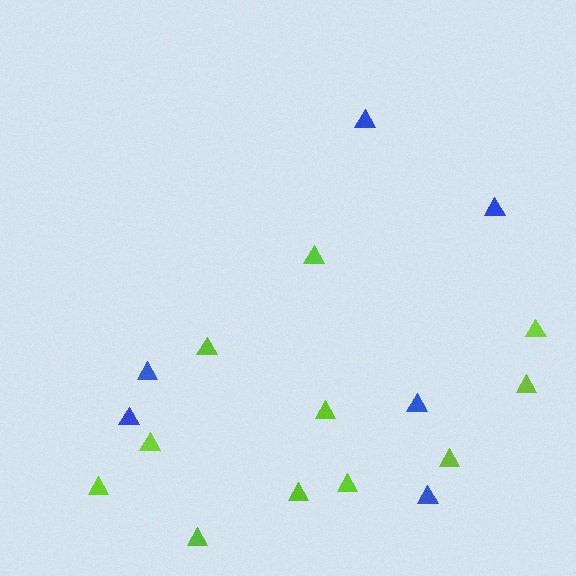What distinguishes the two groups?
There are 2 groups: one group of blue triangles (6) and one group of lime triangles (11).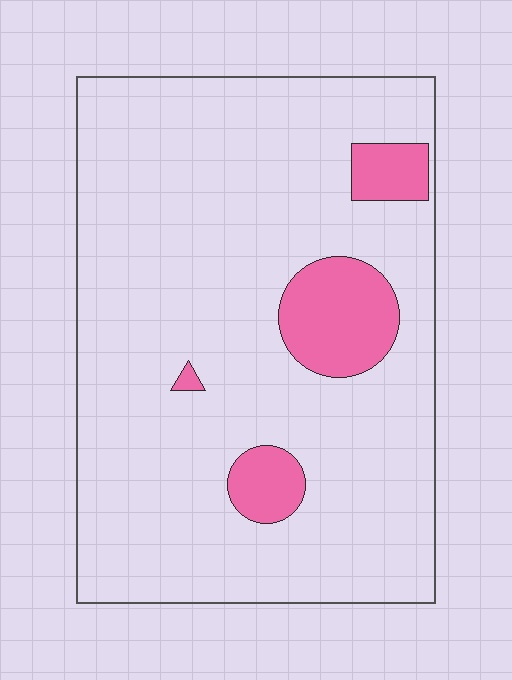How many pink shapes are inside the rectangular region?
4.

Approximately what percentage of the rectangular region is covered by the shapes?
Approximately 10%.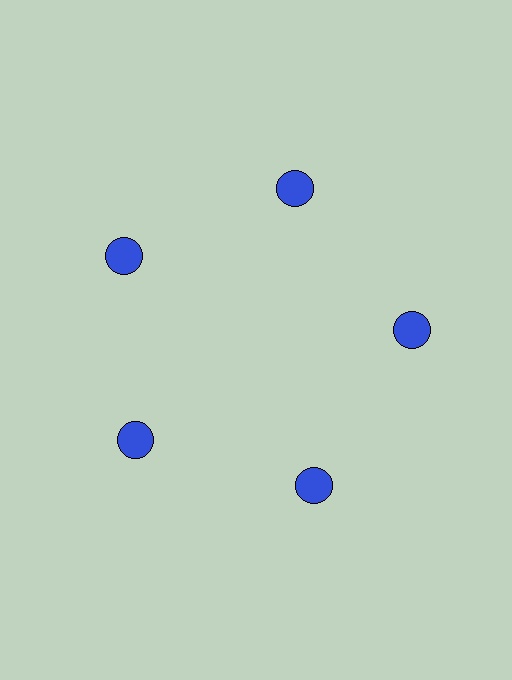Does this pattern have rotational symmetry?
Yes, this pattern has 5-fold rotational symmetry. It looks the same after rotating 72 degrees around the center.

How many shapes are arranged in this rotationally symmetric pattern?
There are 5 shapes, arranged in 5 groups of 1.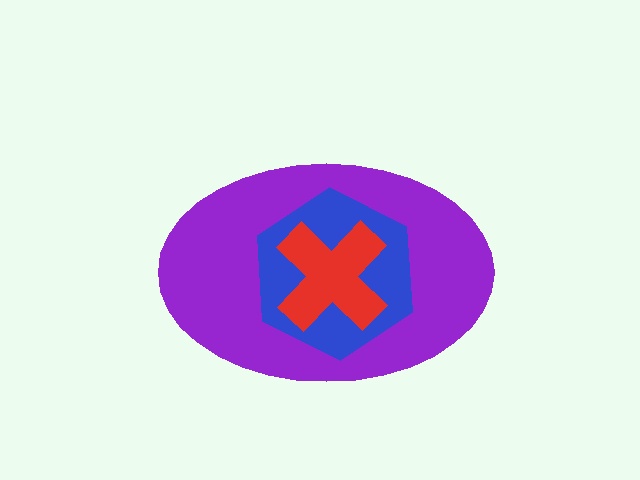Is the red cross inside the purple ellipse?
Yes.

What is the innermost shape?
The red cross.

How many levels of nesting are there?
3.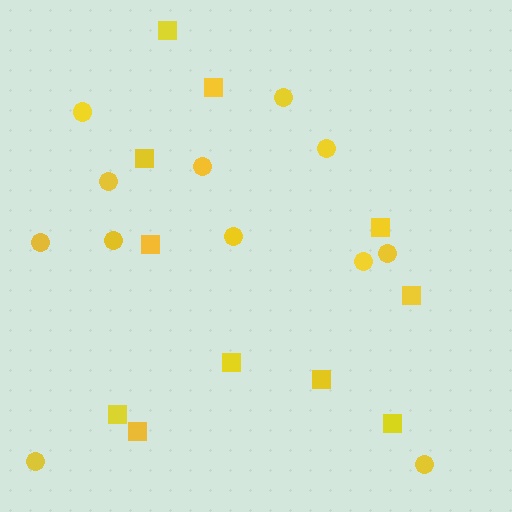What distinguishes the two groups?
There are 2 groups: one group of circles (12) and one group of squares (11).